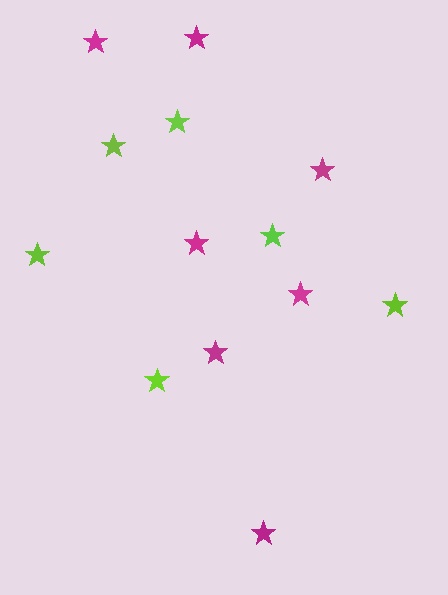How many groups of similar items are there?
There are 2 groups: one group of lime stars (6) and one group of magenta stars (7).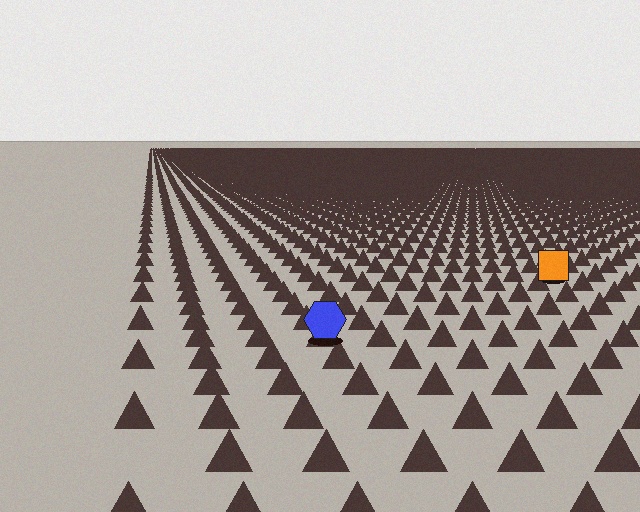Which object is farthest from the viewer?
The orange square is farthest from the viewer. It appears smaller and the ground texture around it is denser.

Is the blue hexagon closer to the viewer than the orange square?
Yes. The blue hexagon is closer — you can tell from the texture gradient: the ground texture is coarser near it.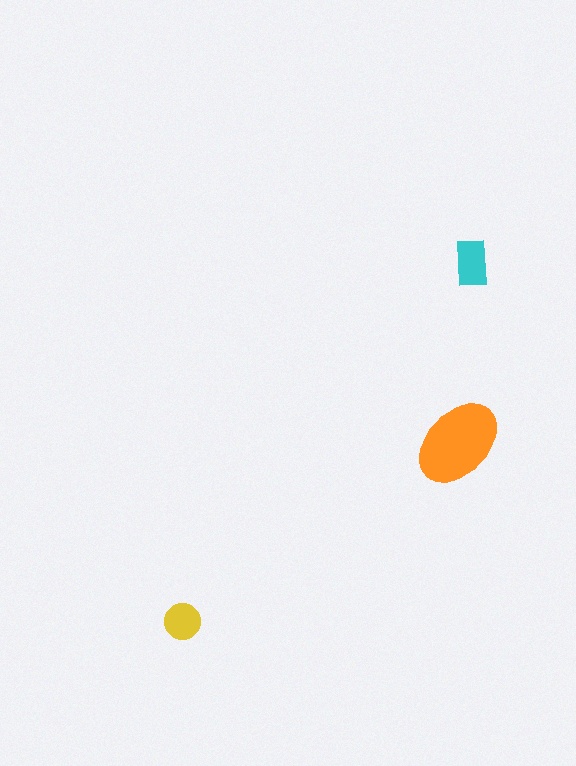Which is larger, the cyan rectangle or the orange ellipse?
The orange ellipse.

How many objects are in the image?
There are 3 objects in the image.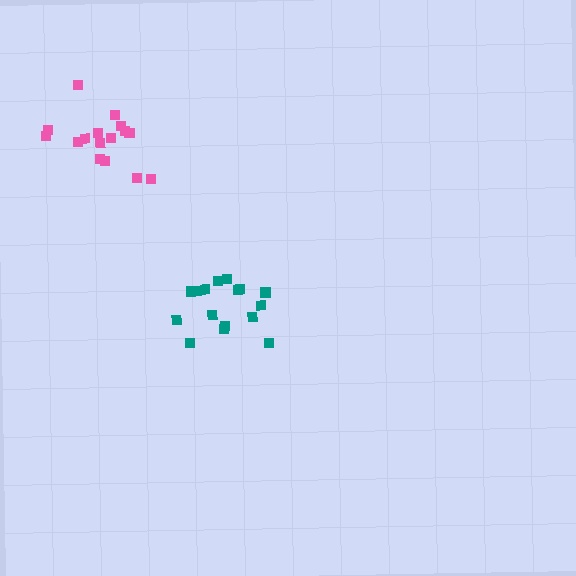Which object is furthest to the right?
The teal cluster is rightmost.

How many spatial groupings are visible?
There are 2 spatial groupings.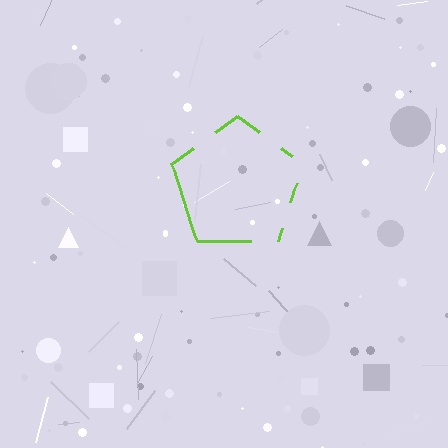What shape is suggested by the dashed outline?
The dashed outline suggests a pentagon.